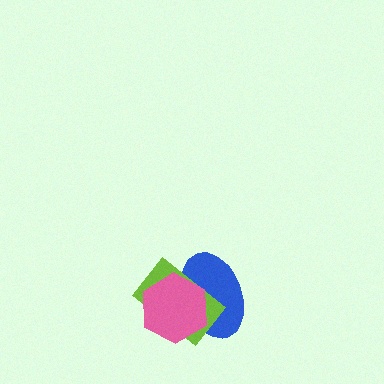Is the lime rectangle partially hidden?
Yes, it is partially covered by another shape.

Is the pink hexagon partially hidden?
No, no other shape covers it.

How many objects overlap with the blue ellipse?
2 objects overlap with the blue ellipse.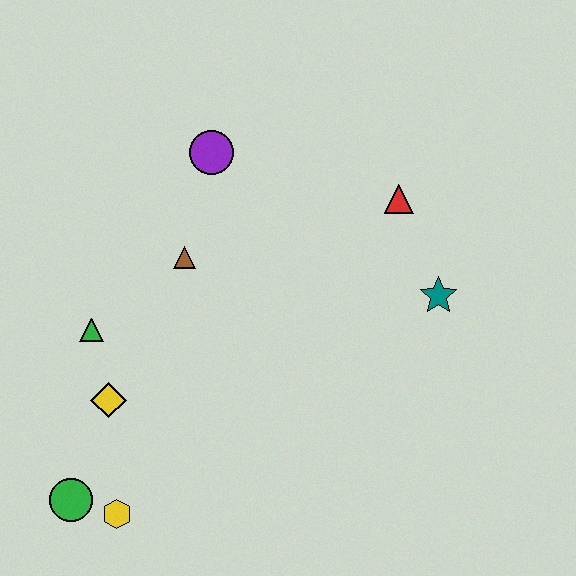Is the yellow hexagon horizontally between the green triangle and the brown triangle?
Yes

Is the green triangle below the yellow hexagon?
No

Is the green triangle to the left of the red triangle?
Yes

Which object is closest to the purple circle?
The brown triangle is closest to the purple circle.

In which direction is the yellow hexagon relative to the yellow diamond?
The yellow hexagon is below the yellow diamond.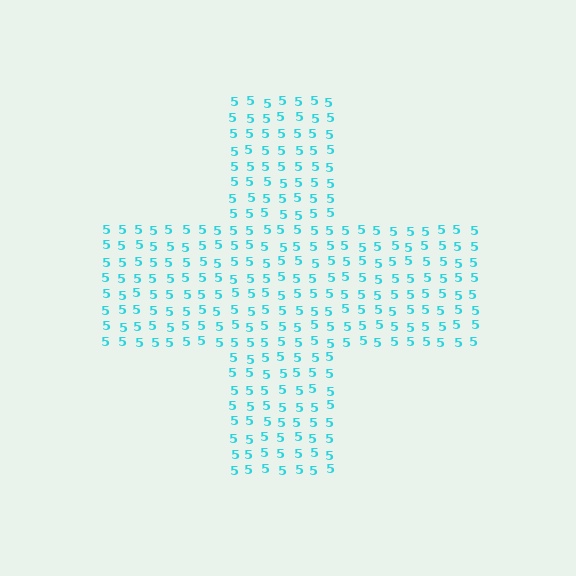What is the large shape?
The large shape is a cross.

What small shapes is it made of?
It is made of small digit 5's.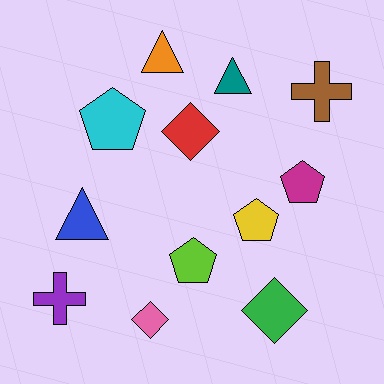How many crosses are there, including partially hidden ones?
There are 2 crosses.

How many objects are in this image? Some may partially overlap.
There are 12 objects.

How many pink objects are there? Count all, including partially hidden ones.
There is 1 pink object.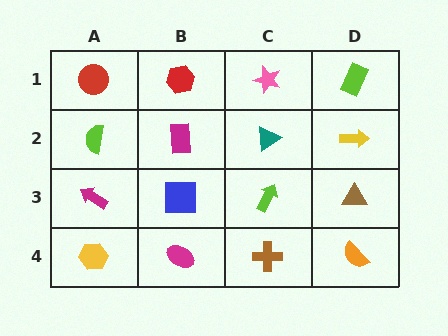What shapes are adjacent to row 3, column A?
A lime semicircle (row 2, column A), a yellow hexagon (row 4, column A), a blue square (row 3, column B).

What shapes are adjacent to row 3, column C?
A teal triangle (row 2, column C), a brown cross (row 4, column C), a blue square (row 3, column B), a brown triangle (row 3, column D).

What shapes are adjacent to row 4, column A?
A magenta arrow (row 3, column A), a magenta ellipse (row 4, column B).